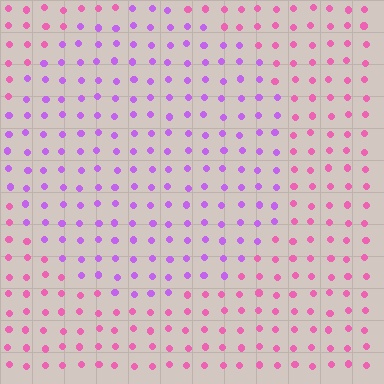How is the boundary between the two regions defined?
The boundary is defined purely by a slight shift in hue (about 44 degrees). Spacing, size, and orientation are identical on both sides.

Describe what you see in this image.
The image is filled with small pink elements in a uniform arrangement. A circle-shaped region is visible where the elements are tinted to a slightly different hue, forming a subtle color boundary.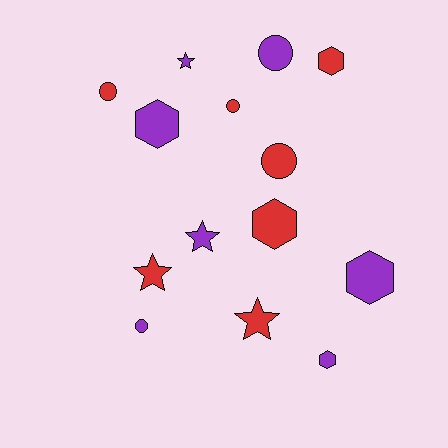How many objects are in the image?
There are 14 objects.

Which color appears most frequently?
Purple, with 7 objects.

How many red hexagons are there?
There are 2 red hexagons.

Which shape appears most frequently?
Hexagon, with 5 objects.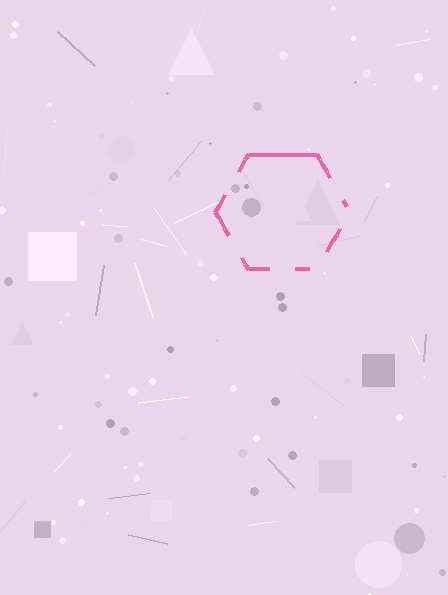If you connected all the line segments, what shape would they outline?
They would outline a hexagon.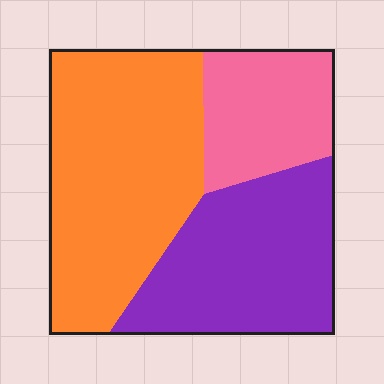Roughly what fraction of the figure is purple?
Purple covers around 35% of the figure.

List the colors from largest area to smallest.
From largest to smallest: orange, purple, pink.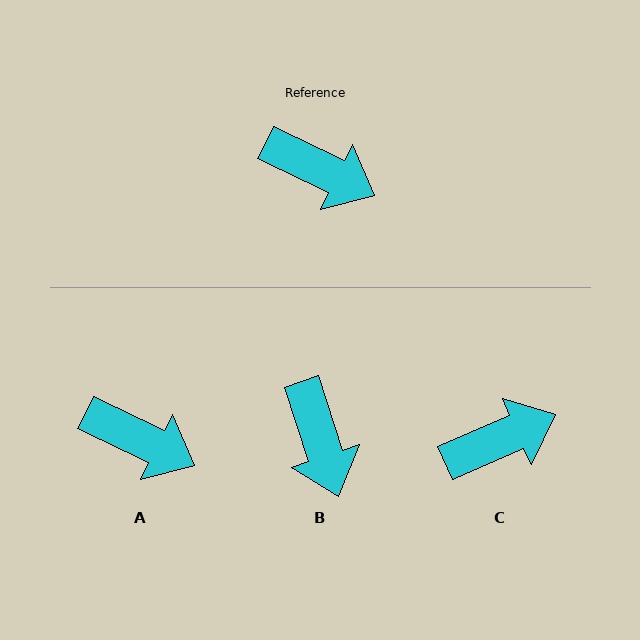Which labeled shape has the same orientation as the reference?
A.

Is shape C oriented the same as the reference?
No, it is off by about 50 degrees.